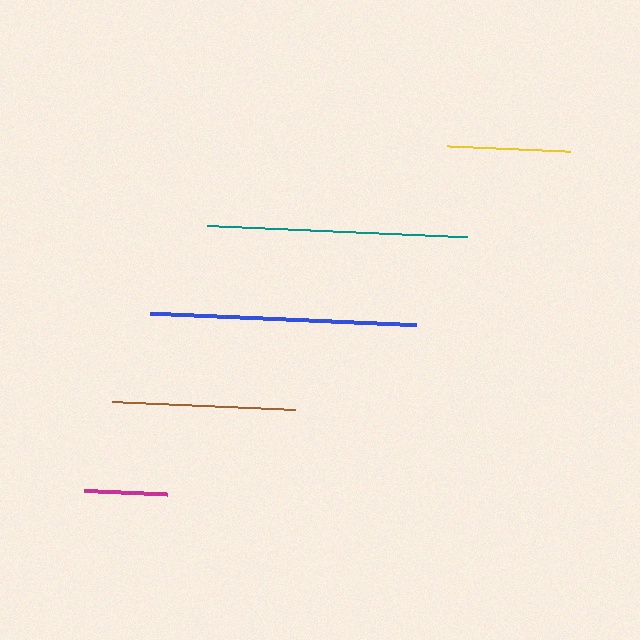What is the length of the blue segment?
The blue segment is approximately 266 pixels long.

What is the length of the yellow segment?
The yellow segment is approximately 122 pixels long.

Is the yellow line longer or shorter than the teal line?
The teal line is longer than the yellow line.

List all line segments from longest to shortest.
From longest to shortest: blue, teal, brown, yellow, magenta.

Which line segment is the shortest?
The magenta line is the shortest at approximately 84 pixels.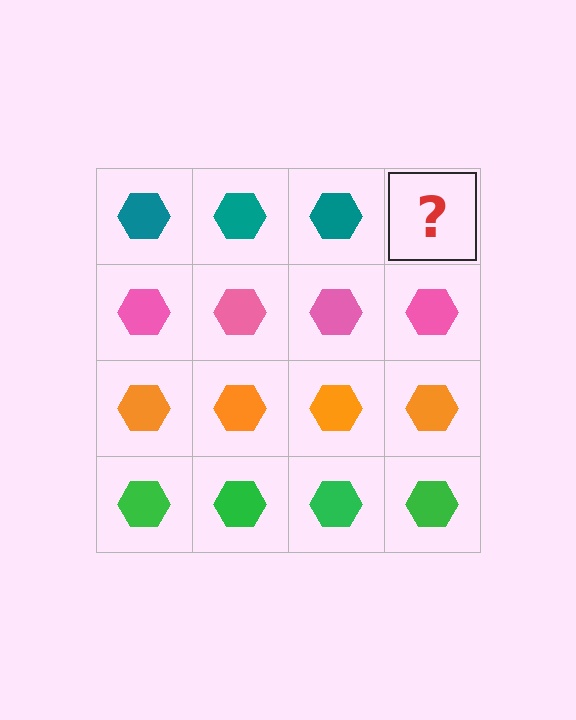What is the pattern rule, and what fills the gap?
The rule is that each row has a consistent color. The gap should be filled with a teal hexagon.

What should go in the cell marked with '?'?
The missing cell should contain a teal hexagon.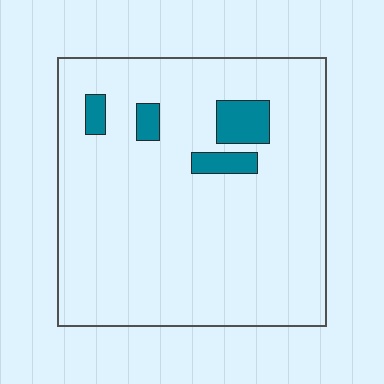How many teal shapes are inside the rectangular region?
4.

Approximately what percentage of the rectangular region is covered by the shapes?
Approximately 10%.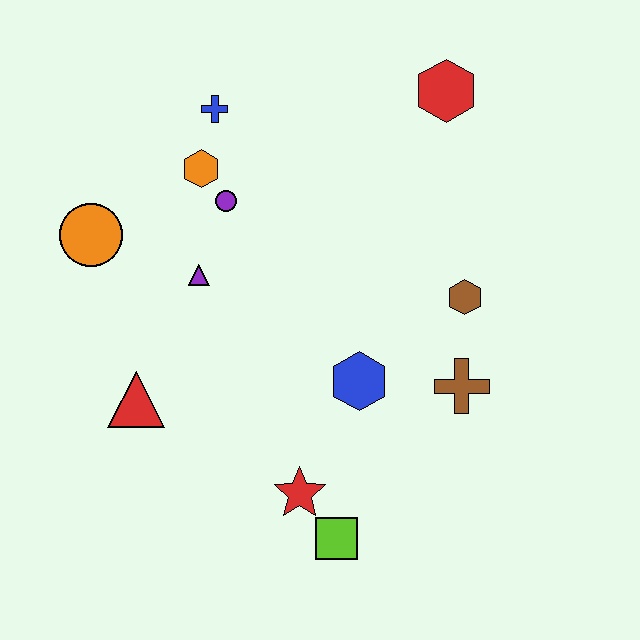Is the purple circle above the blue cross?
No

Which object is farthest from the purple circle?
The lime square is farthest from the purple circle.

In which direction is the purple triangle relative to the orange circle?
The purple triangle is to the right of the orange circle.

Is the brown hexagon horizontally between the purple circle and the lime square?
No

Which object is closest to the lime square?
The red star is closest to the lime square.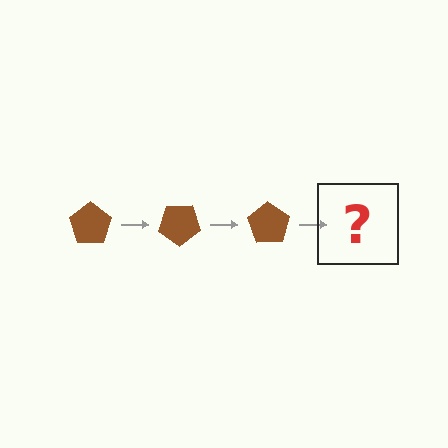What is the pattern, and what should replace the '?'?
The pattern is that the pentagon rotates 35 degrees each step. The '?' should be a brown pentagon rotated 105 degrees.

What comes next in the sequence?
The next element should be a brown pentagon rotated 105 degrees.